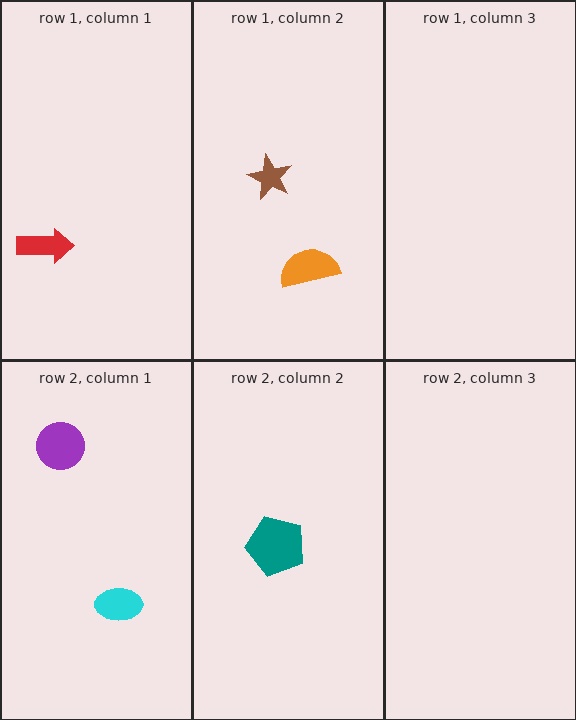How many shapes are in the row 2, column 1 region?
2.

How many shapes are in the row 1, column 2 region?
2.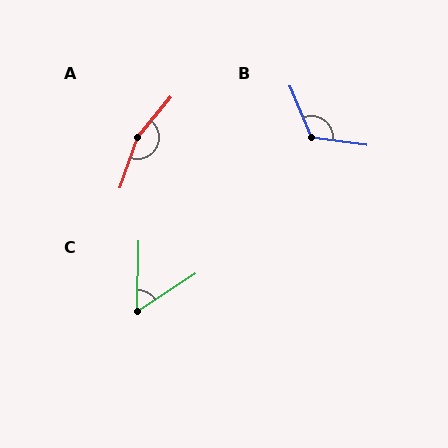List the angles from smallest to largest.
C (56°), B (120°), A (160°).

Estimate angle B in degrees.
Approximately 120 degrees.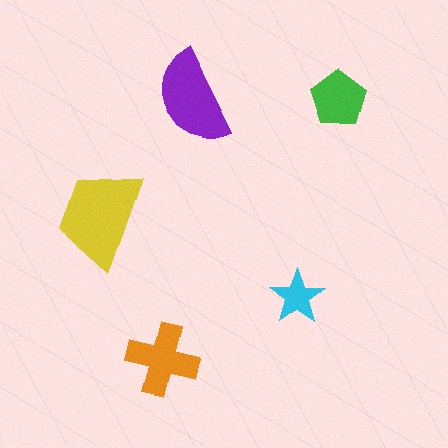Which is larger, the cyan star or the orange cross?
The orange cross.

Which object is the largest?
The yellow trapezoid.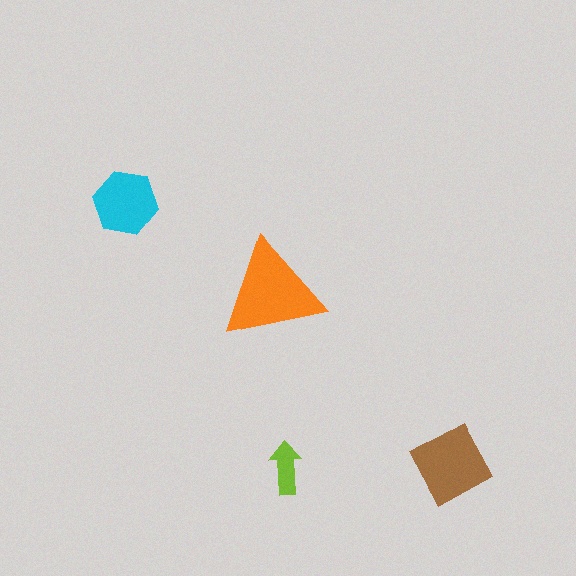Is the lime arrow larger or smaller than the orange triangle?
Smaller.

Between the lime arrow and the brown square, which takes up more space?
The brown square.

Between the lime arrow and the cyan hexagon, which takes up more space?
The cyan hexagon.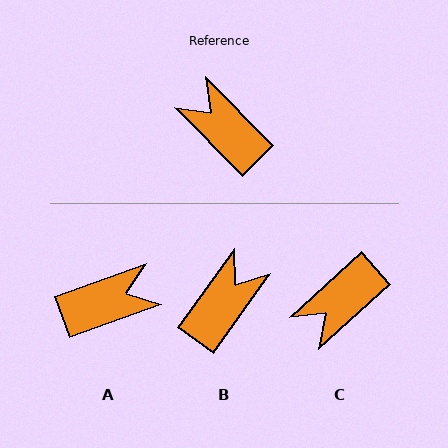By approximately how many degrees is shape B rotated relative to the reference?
Approximately 80 degrees clockwise.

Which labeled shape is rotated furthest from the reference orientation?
A, about 115 degrees away.